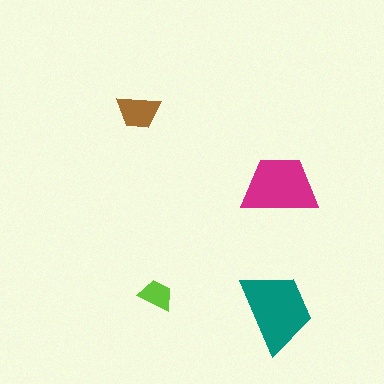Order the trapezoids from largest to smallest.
the teal one, the magenta one, the brown one, the lime one.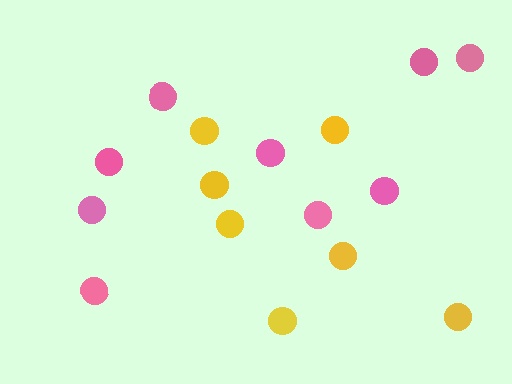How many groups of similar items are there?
There are 2 groups: one group of pink circles (9) and one group of yellow circles (7).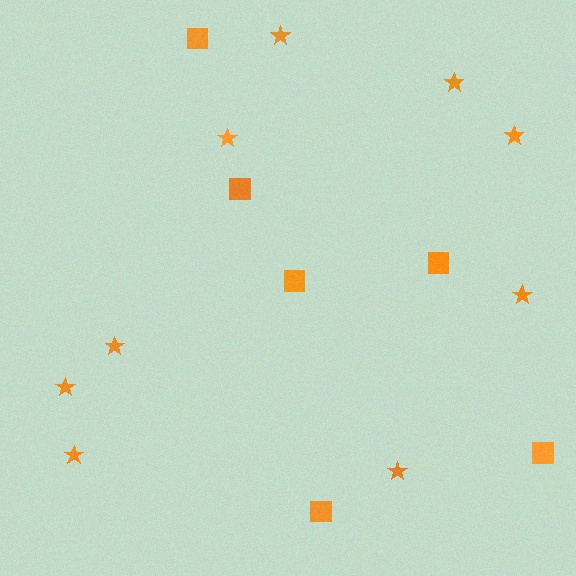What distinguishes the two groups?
There are 2 groups: one group of stars (9) and one group of squares (6).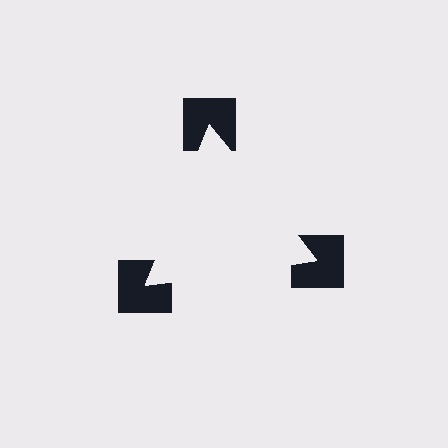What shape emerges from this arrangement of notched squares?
An illusory triangle — its edges are inferred from the aligned wedge cuts in the notched squares, not physically drawn.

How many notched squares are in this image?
There are 3 — one at each vertex of the illusory triangle.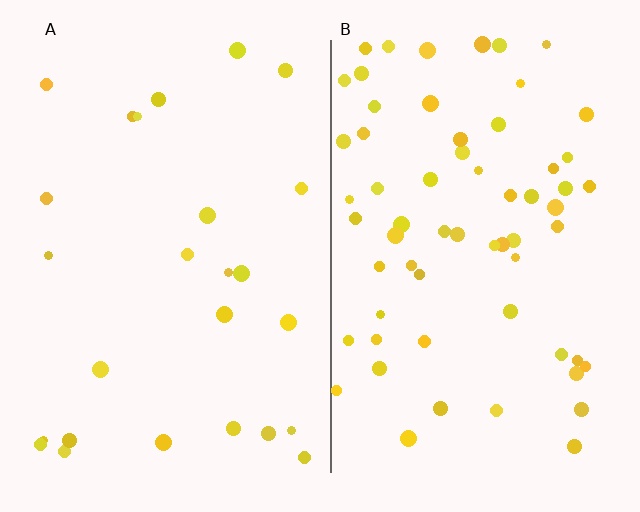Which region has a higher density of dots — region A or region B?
B (the right).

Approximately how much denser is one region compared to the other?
Approximately 2.5× — region B over region A.